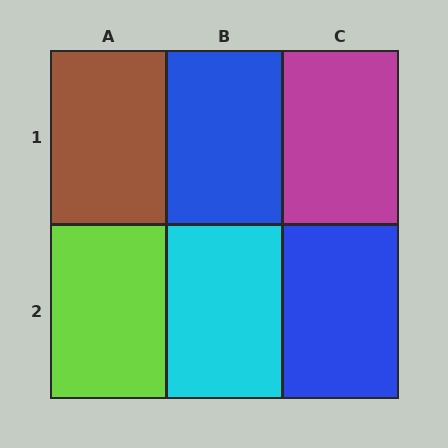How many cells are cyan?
1 cell is cyan.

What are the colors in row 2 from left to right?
Lime, cyan, blue.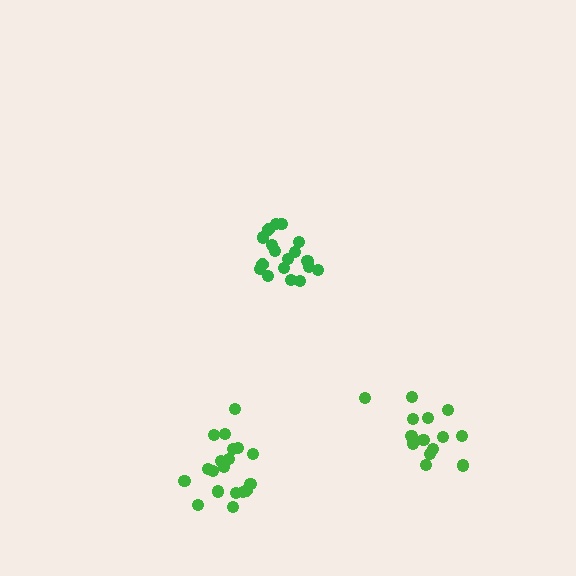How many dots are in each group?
Group 1: 14 dots, Group 2: 18 dots, Group 3: 19 dots (51 total).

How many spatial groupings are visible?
There are 3 spatial groupings.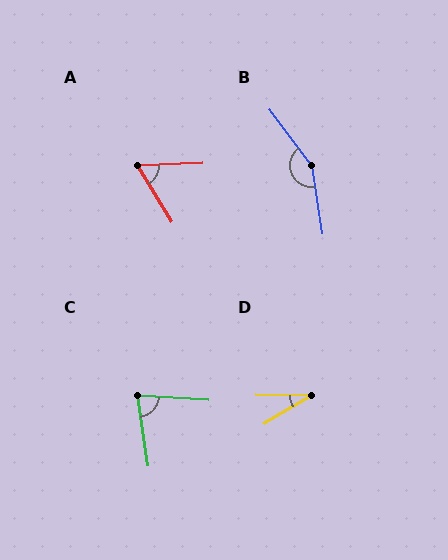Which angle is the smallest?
D, at approximately 32 degrees.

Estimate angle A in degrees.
Approximately 60 degrees.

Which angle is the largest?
B, at approximately 152 degrees.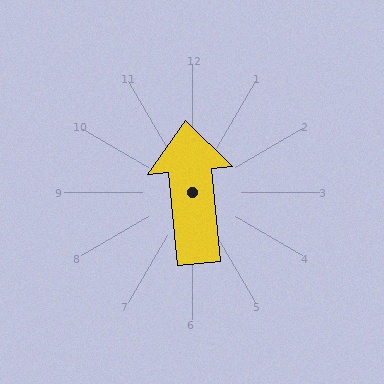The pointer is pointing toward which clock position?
Roughly 12 o'clock.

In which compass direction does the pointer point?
North.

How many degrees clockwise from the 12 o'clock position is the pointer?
Approximately 354 degrees.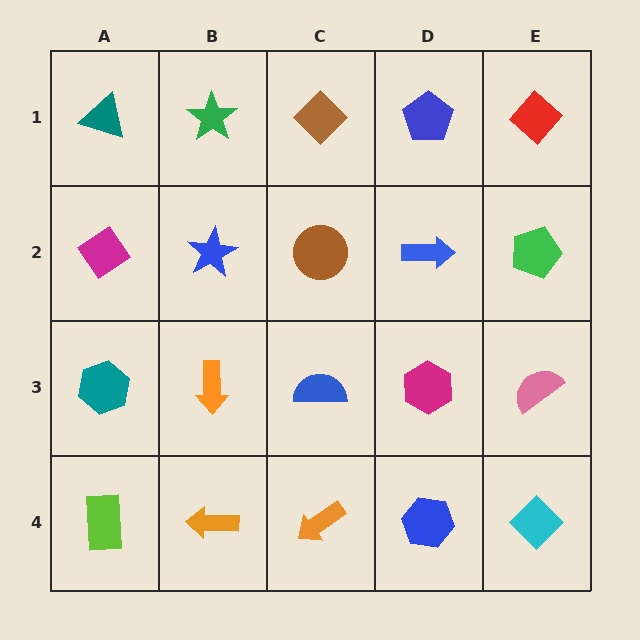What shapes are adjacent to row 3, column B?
A blue star (row 2, column B), an orange arrow (row 4, column B), a teal hexagon (row 3, column A), a blue semicircle (row 3, column C).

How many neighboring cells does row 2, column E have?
3.